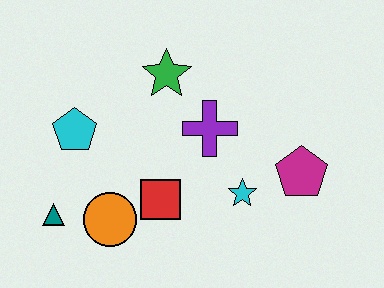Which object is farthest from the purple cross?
The teal triangle is farthest from the purple cross.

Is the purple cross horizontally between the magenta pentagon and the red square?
Yes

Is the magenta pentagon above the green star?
No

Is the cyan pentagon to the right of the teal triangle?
Yes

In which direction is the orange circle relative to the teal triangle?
The orange circle is to the right of the teal triangle.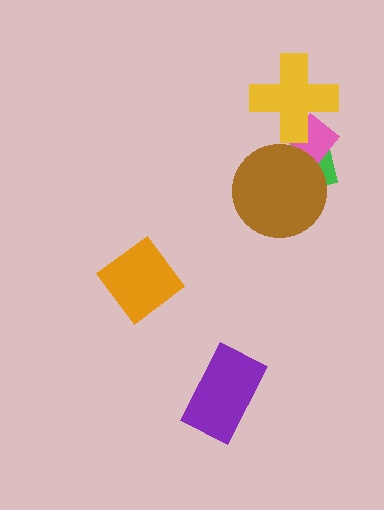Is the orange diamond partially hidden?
No, no other shape covers it.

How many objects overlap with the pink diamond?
3 objects overlap with the pink diamond.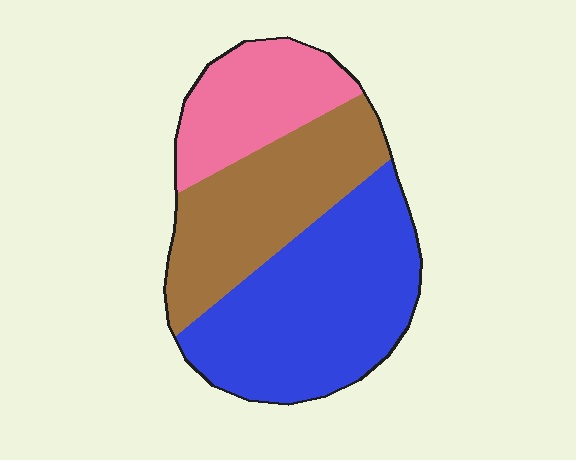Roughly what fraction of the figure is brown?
Brown covers 32% of the figure.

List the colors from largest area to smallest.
From largest to smallest: blue, brown, pink.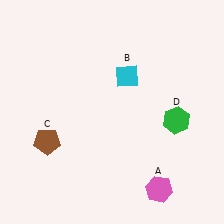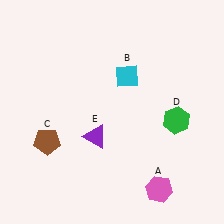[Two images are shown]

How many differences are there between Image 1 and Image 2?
There is 1 difference between the two images.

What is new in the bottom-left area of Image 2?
A purple triangle (E) was added in the bottom-left area of Image 2.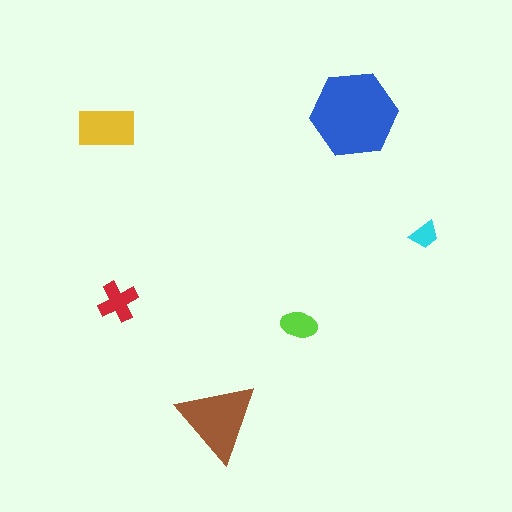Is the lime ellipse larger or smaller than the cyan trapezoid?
Larger.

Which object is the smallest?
The cyan trapezoid.